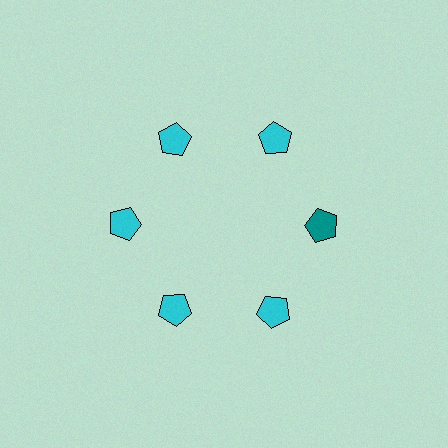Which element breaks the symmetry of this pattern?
The teal pentagon at roughly the 3 o'clock position breaks the symmetry. All other shapes are cyan pentagons.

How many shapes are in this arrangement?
There are 6 shapes arranged in a ring pattern.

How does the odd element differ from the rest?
It has a different color: teal instead of cyan.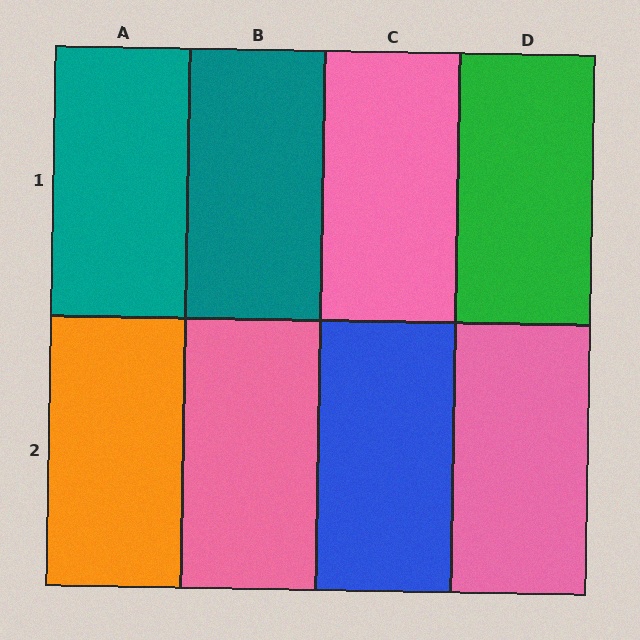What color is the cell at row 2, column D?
Pink.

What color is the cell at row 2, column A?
Orange.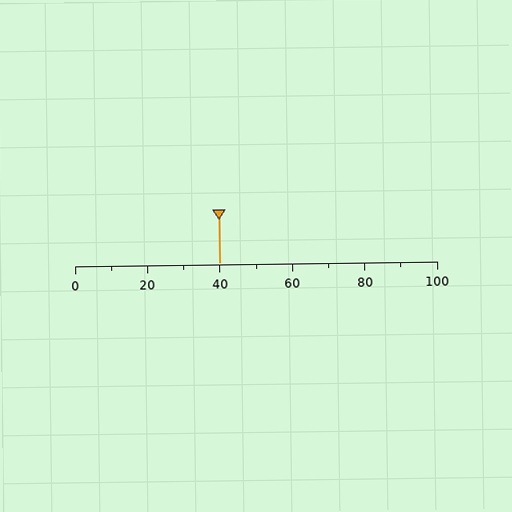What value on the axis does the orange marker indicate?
The marker indicates approximately 40.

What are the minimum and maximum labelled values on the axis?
The axis runs from 0 to 100.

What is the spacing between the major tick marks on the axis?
The major ticks are spaced 20 apart.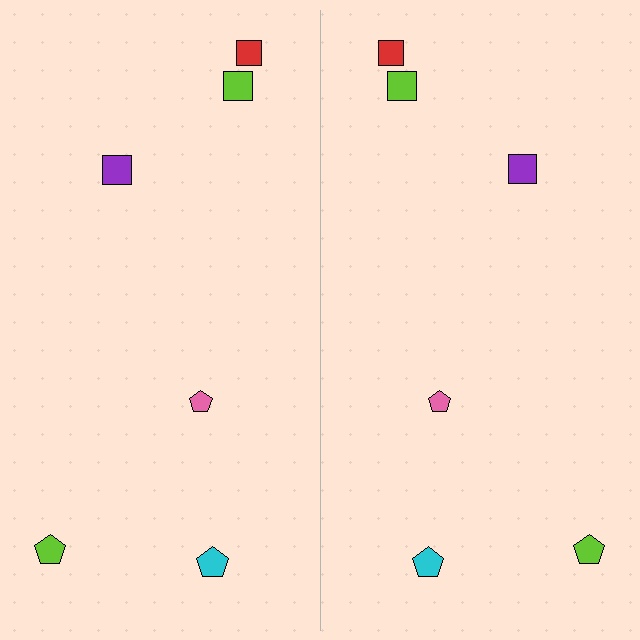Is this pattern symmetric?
Yes, this pattern has bilateral (reflection) symmetry.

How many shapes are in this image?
There are 12 shapes in this image.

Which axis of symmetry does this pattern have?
The pattern has a vertical axis of symmetry running through the center of the image.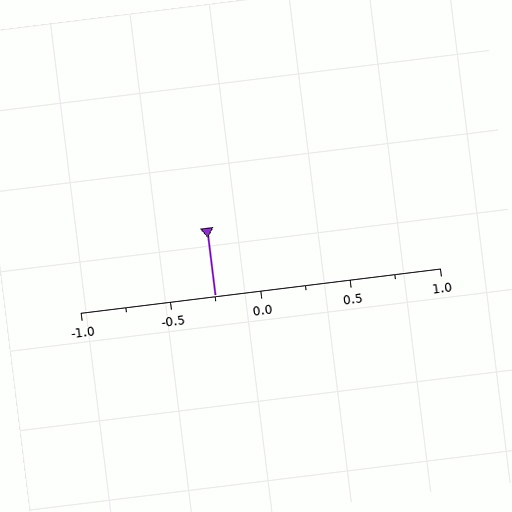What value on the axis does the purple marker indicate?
The marker indicates approximately -0.25.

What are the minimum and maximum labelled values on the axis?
The axis runs from -1.0 to 1.0.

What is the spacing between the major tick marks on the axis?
The major ticks are spaced 0.5 apart.